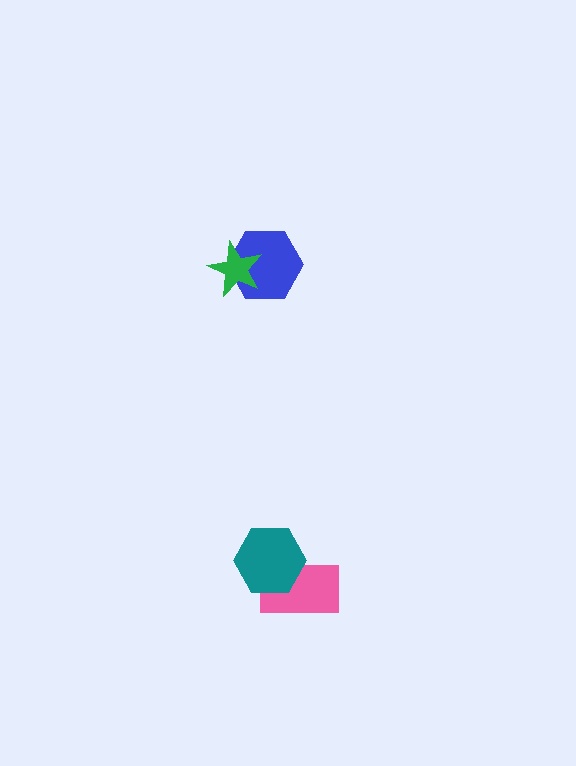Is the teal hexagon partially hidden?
No, no other shape covers it.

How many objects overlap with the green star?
1 object overlaps with the green star.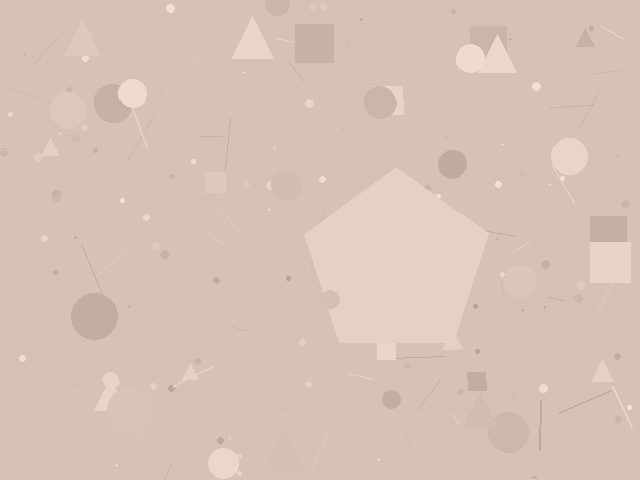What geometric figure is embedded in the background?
A pentagon is embedded in the background.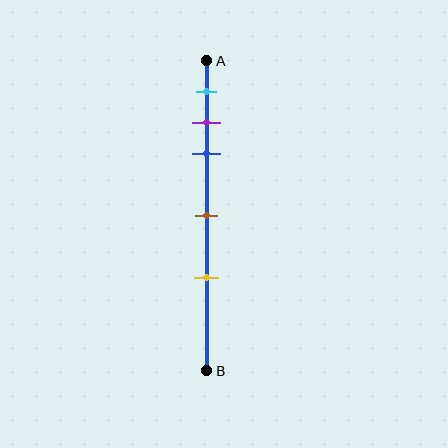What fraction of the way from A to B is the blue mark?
The blue mark is approximately 30% (0.3) of the way from A to B.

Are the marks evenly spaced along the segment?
No, the marks are not evenly spaced.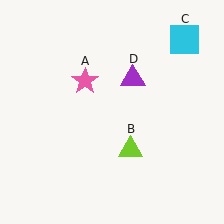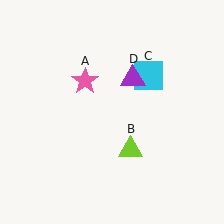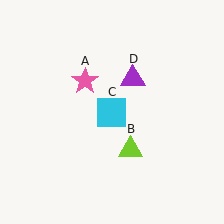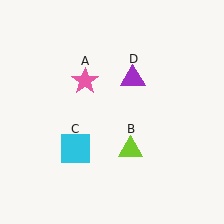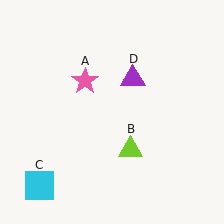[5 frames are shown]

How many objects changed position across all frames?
1 object changed position: cyan square (object C).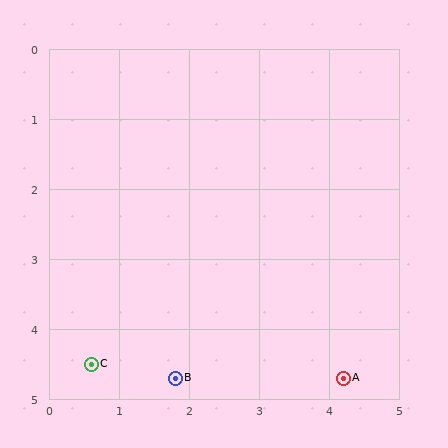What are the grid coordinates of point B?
Point B is at approximately (1.8, 4.7).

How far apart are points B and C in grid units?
Points B and C are about 1.2 grid units apart.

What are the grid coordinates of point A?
Point A is at approximately (4.2, 4.7).